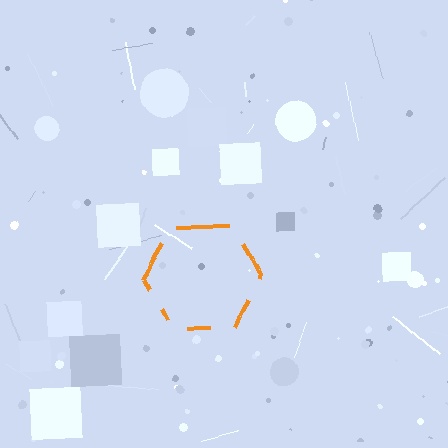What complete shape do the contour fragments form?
The contour fragments form a hexagon.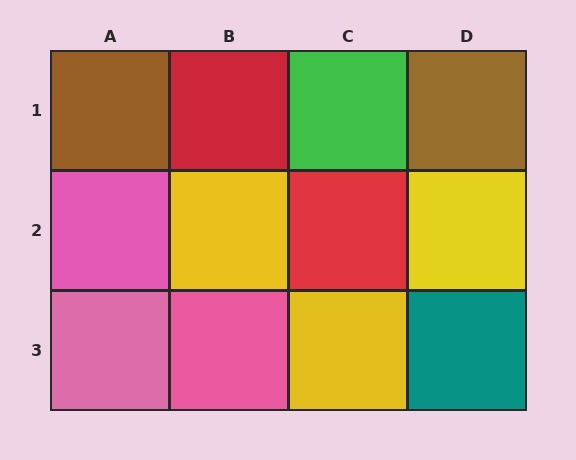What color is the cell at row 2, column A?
Pink.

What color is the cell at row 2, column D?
Yellow.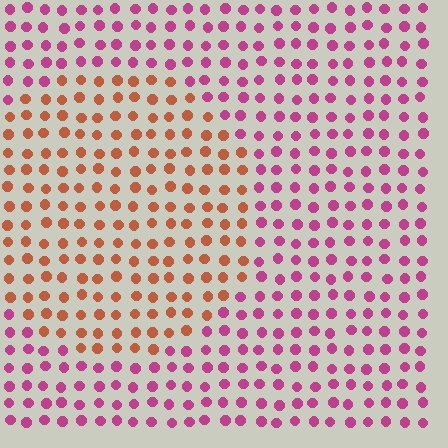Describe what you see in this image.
The image is filled with small magenta elements in a uniform arrangement. A circle-shaped region is visible where the elements are tinted to a slightly different hue, forming a subtle color boundary.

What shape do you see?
I see a circle.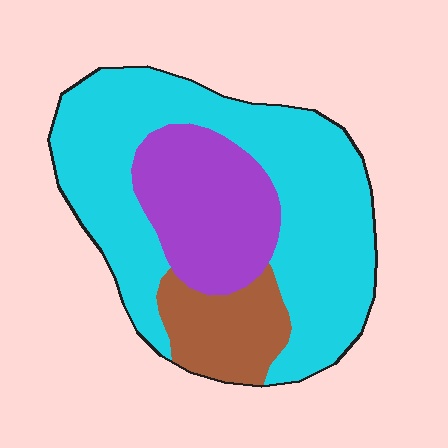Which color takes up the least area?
Brown, at roughly 15%.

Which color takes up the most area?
Cyan, at roughly 60%.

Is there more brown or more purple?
Purple.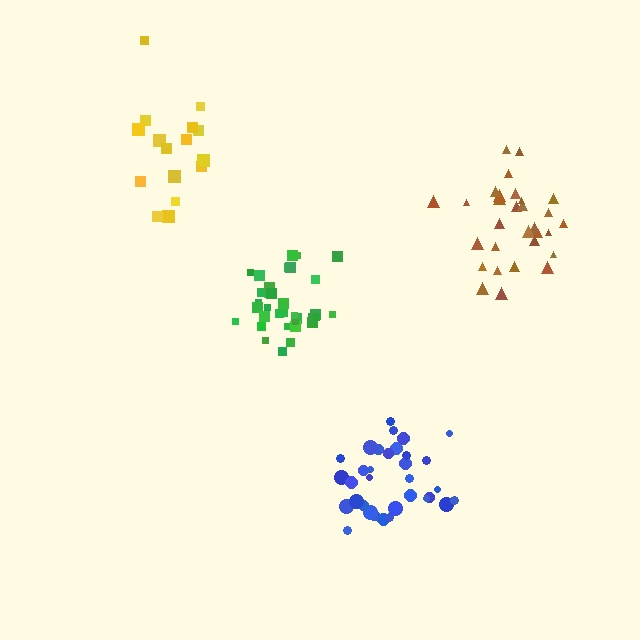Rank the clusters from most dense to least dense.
green, brown, blue, yellow.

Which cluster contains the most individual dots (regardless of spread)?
Green (35).